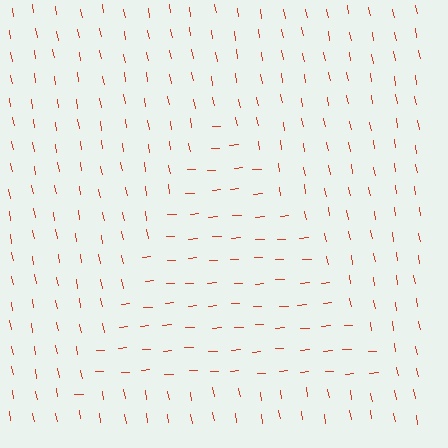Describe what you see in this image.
The image is filled with small red line segments. A triangle region in the image has lines oriented differently from the surrounding lines, creating a visible texture boundary.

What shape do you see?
I see a triangle.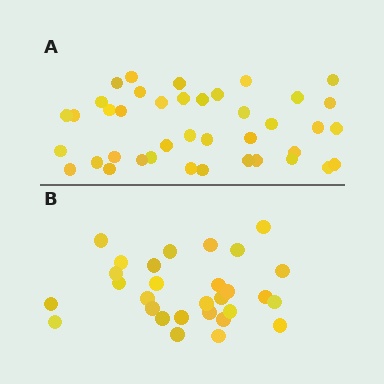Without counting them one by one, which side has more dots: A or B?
Region A (the top region) has more dots.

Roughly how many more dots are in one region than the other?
Region A has roughly 12 or so more dots than region B.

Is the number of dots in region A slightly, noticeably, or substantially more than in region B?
Region A has noticeably more, but not dramatically so. The ratio is roughly 1.4 to 1.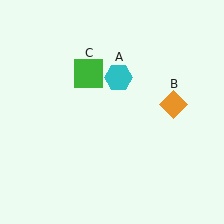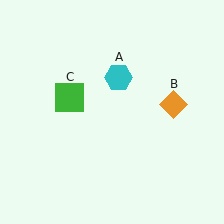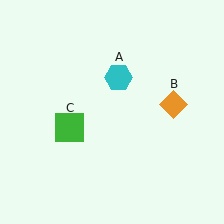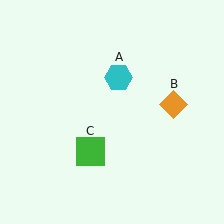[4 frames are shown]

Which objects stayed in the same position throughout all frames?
Cyan hexagon (object A) and orange diamond (object B) remained stationary.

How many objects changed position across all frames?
1 object changed position: green square (object C).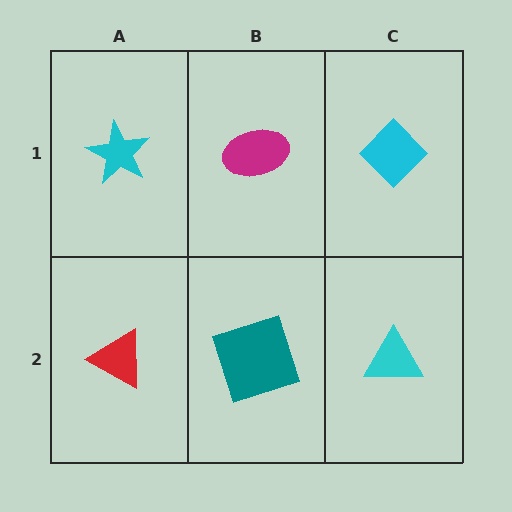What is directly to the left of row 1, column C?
A magenta ellipse.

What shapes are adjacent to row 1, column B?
A teal square (row 2, column B), a cyan star (row 1, column A), a cyan diamond (row 1, column C).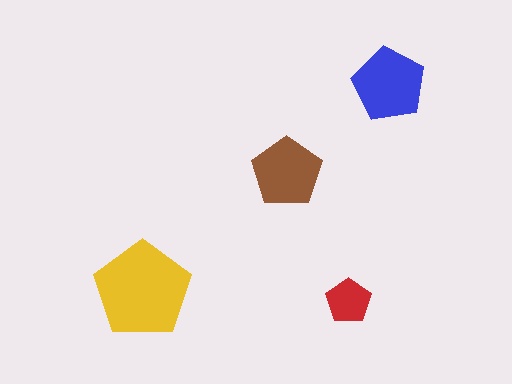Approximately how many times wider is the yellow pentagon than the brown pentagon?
About 1.5 times wider.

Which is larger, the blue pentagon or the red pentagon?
The blue one.